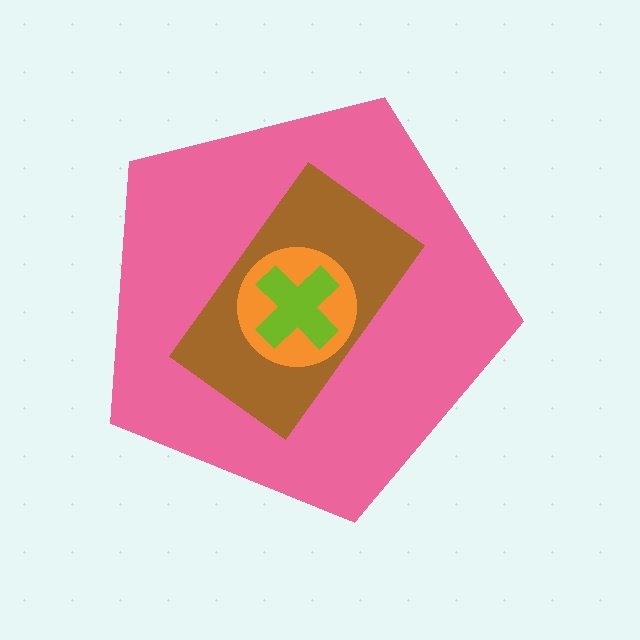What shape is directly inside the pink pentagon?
The brown rectangle.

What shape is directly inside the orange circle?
The lime cross.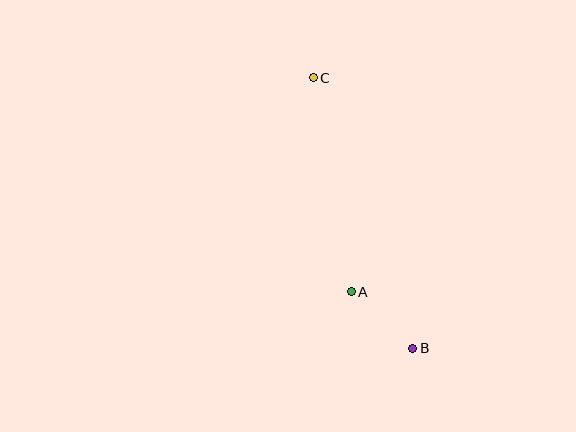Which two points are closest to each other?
Points A and B are closest to each other.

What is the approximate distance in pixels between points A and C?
The distance between A and C is approximately 218 pixels.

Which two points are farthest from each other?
Points B and C are farthest from each other.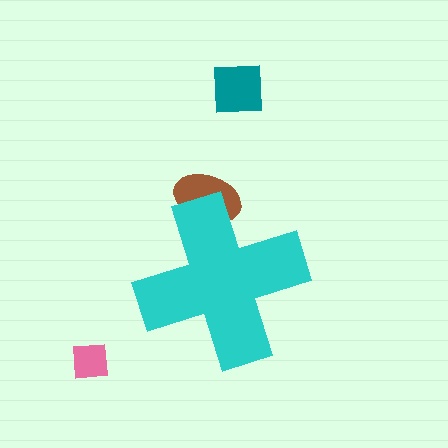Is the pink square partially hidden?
No, the pink square is fully visible.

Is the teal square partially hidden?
No, the teal square is fully visible.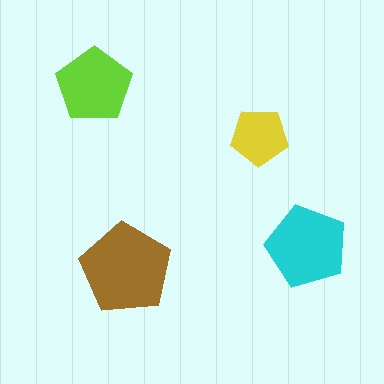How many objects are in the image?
There are 4 objects in the image.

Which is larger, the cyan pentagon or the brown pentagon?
The brown one.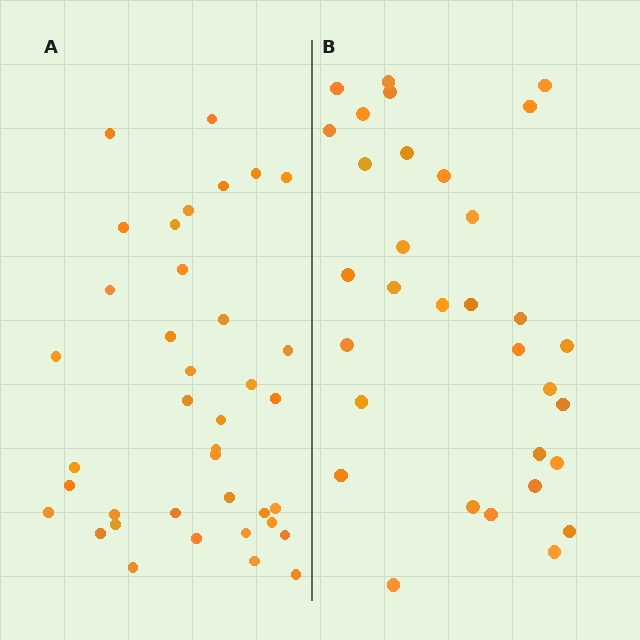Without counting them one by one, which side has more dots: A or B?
Region A (the left region) has more dots.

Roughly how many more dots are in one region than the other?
Region A has about 6 more dots than region B.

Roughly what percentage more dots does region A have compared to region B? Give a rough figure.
About 20% more.